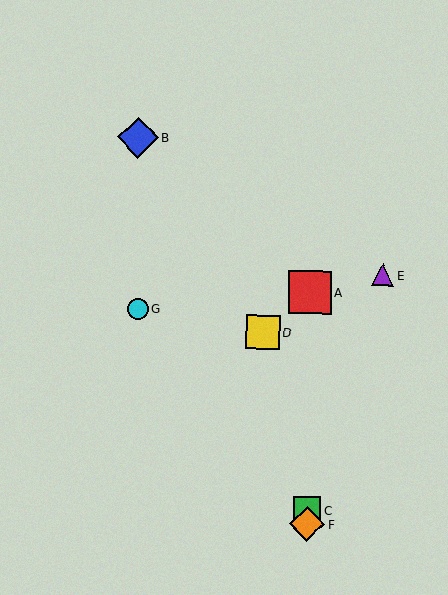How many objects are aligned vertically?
3 objects (A, C, F) are aligned vertically.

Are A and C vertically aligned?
Yes, both are at x≈310.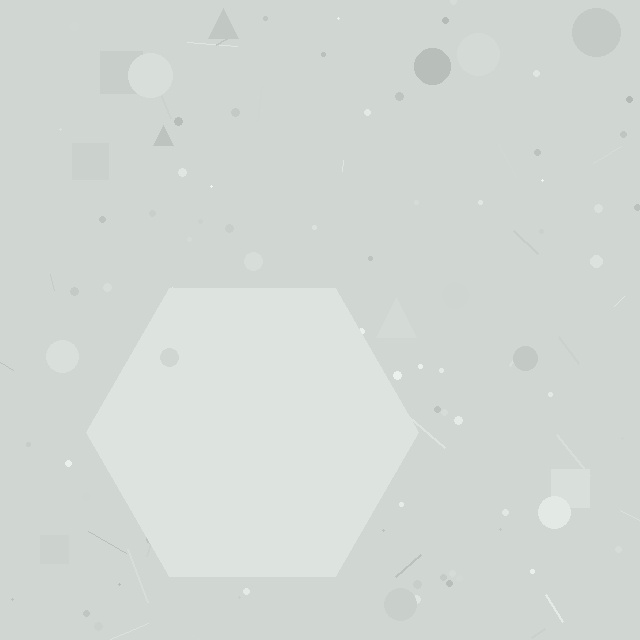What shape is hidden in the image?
A hexagon is hidden in the image.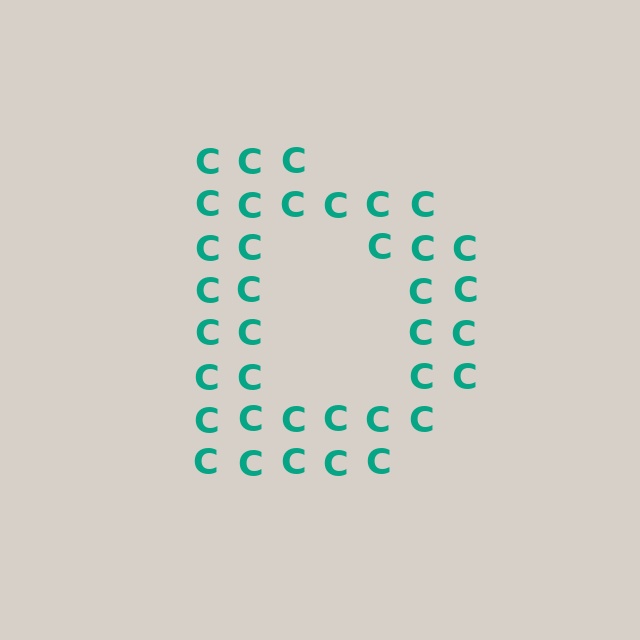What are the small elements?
The small elements are letter C's.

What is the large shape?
The large shape is the letter D.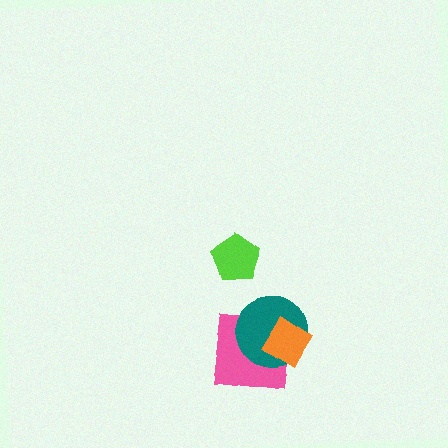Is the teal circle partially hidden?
Yes, it is partially covered by another shape.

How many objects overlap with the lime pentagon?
0 objects overlap with the lime pentagon.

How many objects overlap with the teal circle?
2 objects overlap with the teal circle.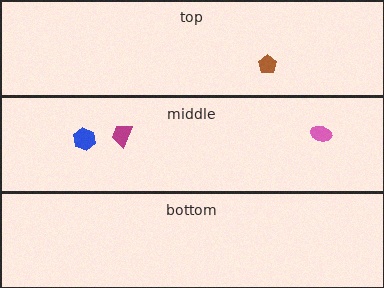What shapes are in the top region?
The brown pentagon.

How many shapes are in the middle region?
3.